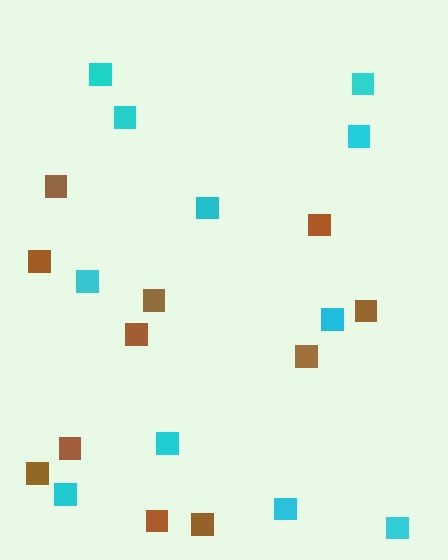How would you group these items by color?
There are 2 groups: one group of cyan squares (11) and one group of brown squares (11).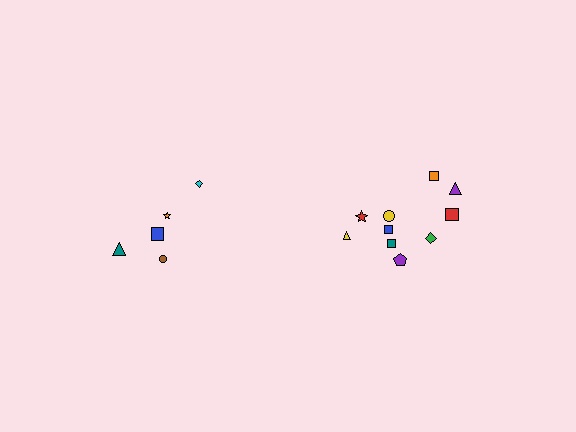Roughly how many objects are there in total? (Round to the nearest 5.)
Roughly 15 objects in total.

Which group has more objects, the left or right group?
The right group.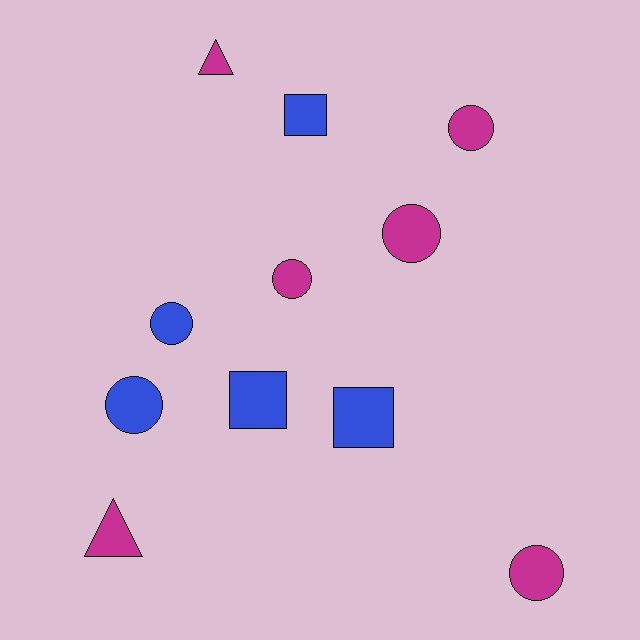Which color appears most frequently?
Magenta, with 6 objects.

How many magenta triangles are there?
There are 2 magenta triangles.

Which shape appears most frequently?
Circle, with 6 objects.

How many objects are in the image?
There are 11 objects.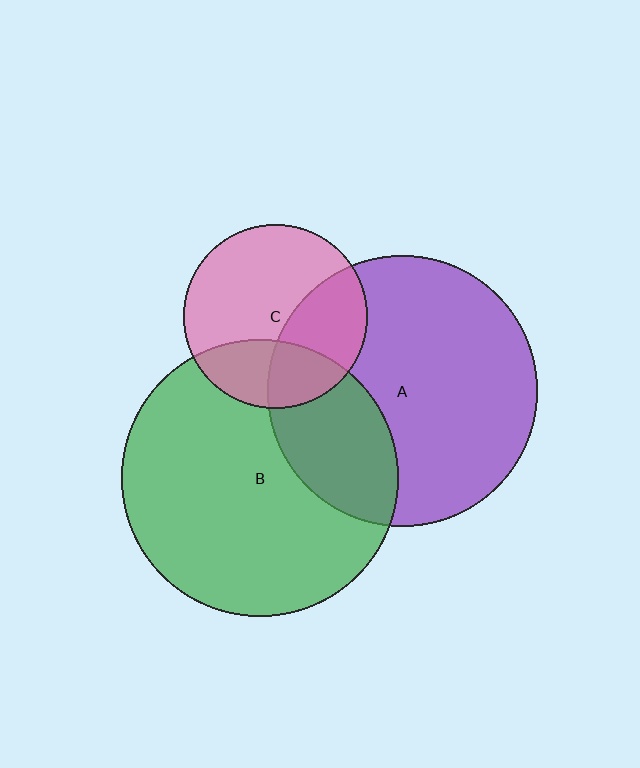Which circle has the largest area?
Circle B (green).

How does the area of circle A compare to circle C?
Approximately 2.2 times.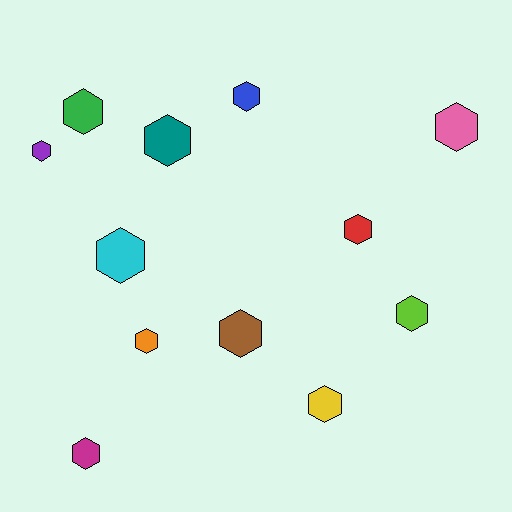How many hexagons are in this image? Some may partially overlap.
There are 12 hexagons.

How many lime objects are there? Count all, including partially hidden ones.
There is 1 lime object.